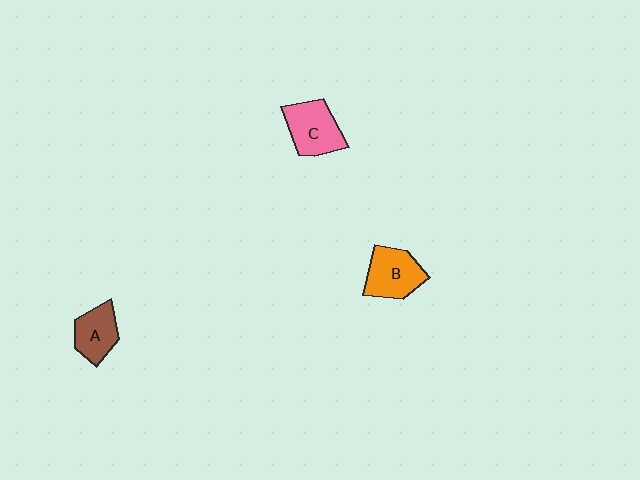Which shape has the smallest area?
Shape A (brown).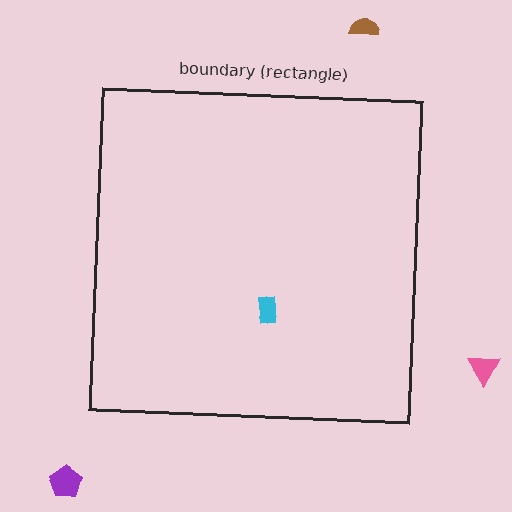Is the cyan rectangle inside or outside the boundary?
Inside.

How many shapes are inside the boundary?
1 inside, 3 outside.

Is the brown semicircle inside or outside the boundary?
Outside.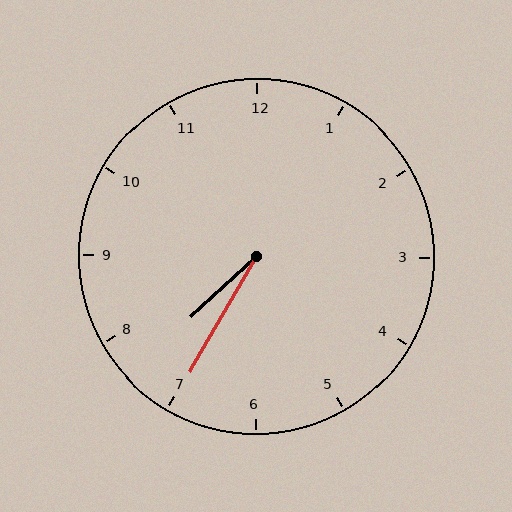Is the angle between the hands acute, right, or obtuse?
It is acute.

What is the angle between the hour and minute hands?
Approximately 18 degrees.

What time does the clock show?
7:35.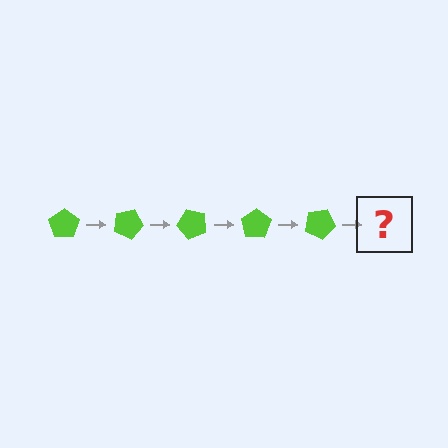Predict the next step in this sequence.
The next step is a lime pentagon rotated 125 degrees.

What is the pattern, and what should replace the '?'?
The pattern is that the pentagon rotates 25 degrees each step. The '?' should be a lime pentagon rotated 125 degrees.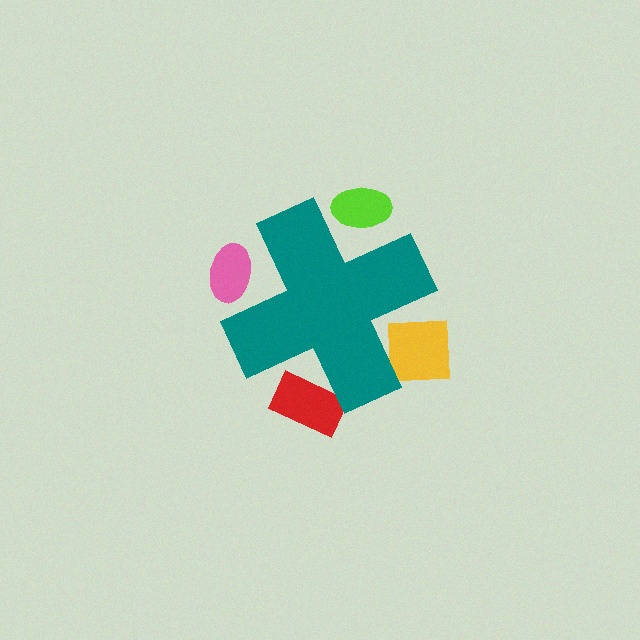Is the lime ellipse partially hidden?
Yes, the lime ellipse is partially hidden behind the teal cross.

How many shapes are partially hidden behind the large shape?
4 shapes are partially hidden.